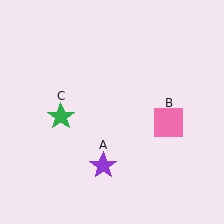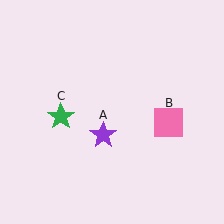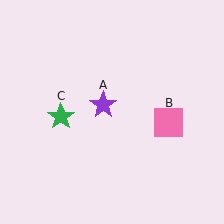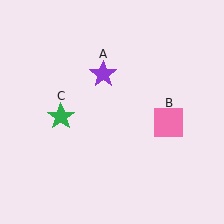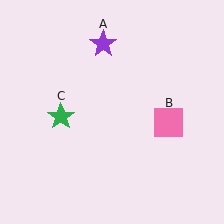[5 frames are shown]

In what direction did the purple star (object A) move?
The purple star (object A) moved up.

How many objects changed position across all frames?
1 object changed position: purple star (object A).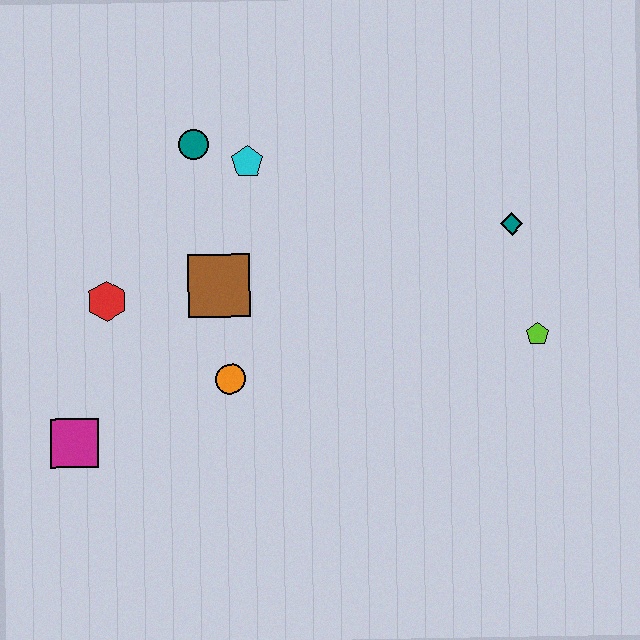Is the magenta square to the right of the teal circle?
No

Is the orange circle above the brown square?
No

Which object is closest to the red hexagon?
The brown square is closest to the red hexagon.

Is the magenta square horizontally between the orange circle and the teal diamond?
No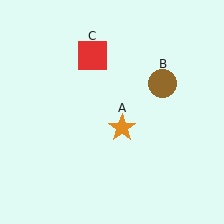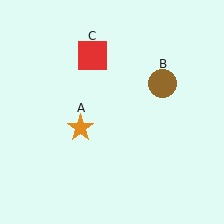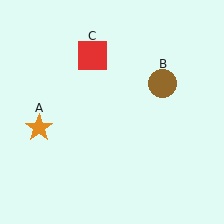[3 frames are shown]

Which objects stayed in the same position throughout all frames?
Brown circle (object B) and red square (object C) remained stationary.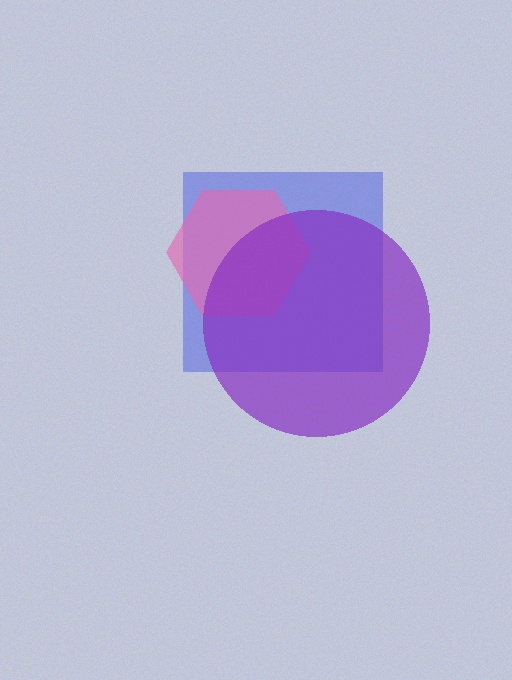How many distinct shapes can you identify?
There are 3 distinct shapes: a blue square, a pink hexagon, a purple circle.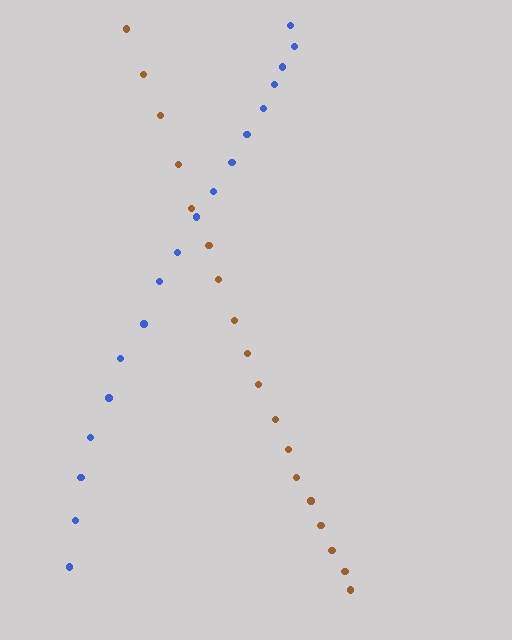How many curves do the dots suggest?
There are 2 distinct paths.